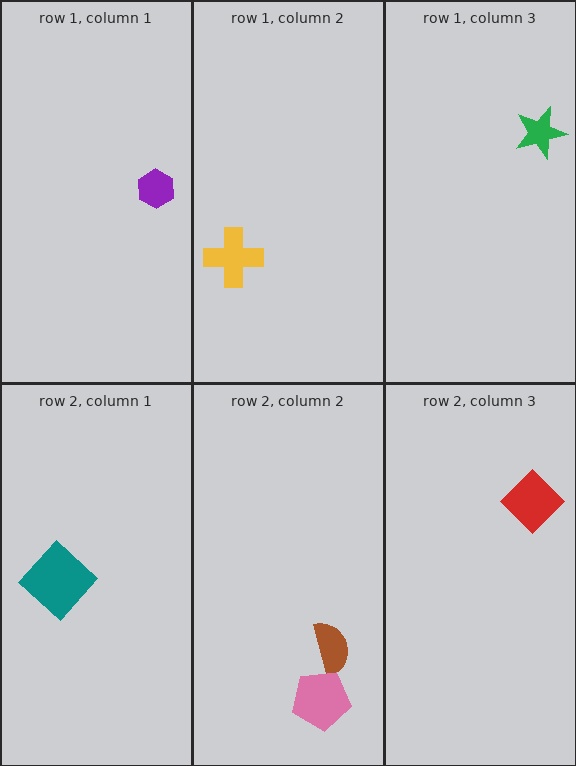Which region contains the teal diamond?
The row 2, column 1 region.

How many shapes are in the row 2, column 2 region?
2.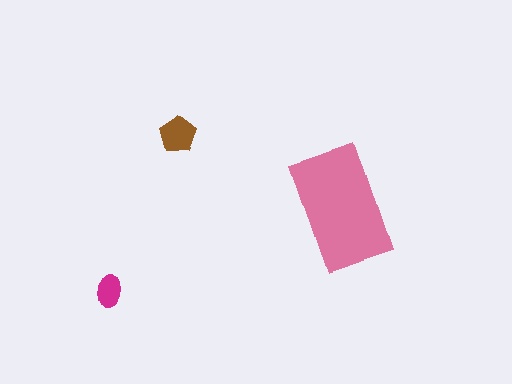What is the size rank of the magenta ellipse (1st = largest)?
3rd.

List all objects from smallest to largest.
The magenta ellipse, the brown pentagon, the pink rectangle.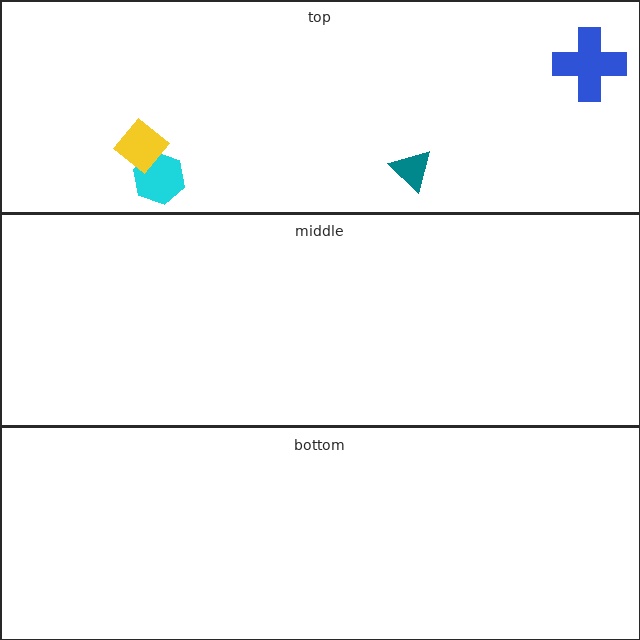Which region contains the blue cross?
The top region.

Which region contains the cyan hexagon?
The top region.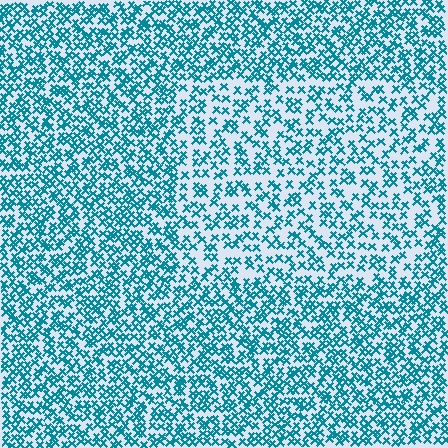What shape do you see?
I see a rectangle.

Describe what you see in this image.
The image contains small teal elements arranged at two different densities. A rectangle-shaped region is visible where the elements are less densely packed than the surrounding area.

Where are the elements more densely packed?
The elements are more densely packed outside the rectangle boundary.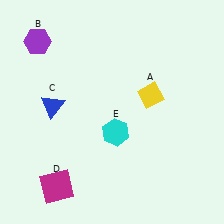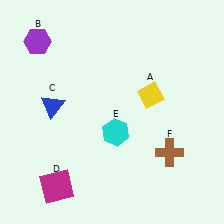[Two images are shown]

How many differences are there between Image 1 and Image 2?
There is 1 difference between the two images.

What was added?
A brown cross (F) was added in Image 2.